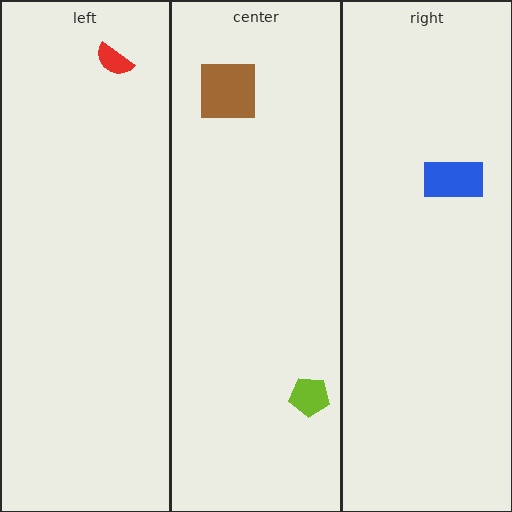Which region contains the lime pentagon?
The center region.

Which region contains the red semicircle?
The left region.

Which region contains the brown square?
The center region.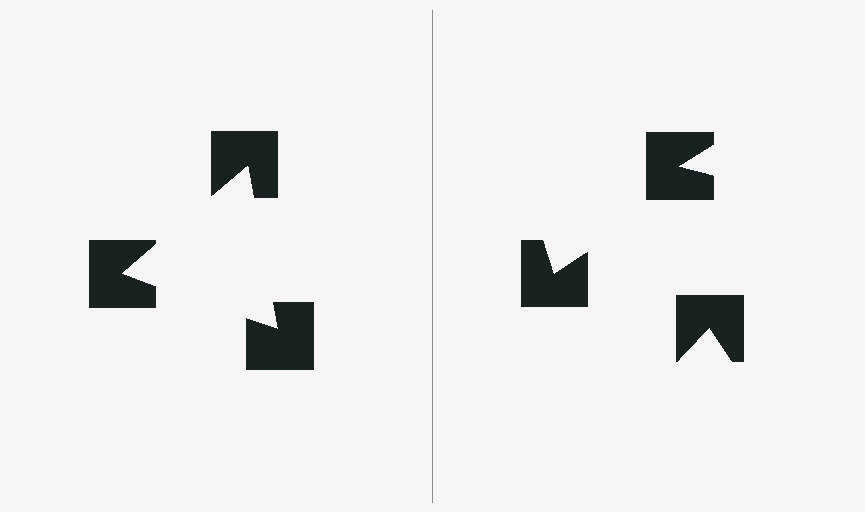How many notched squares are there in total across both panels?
6 — 3 on each side.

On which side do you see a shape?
An illusory triangle appears on the left side. On the right side the wedge cuts are rotated, so no coherent shape forms.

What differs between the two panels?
The notched squares are positioned identically on both sides; only the wedge orientations differ. On the left they align to a triangle; on the right they are misaligned.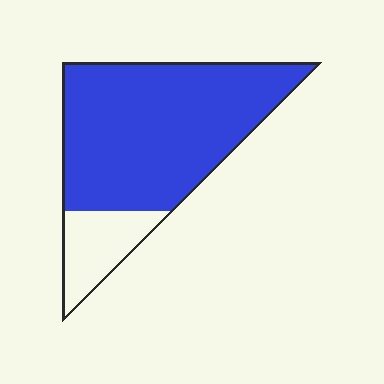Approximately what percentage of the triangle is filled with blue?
Approximately 80%.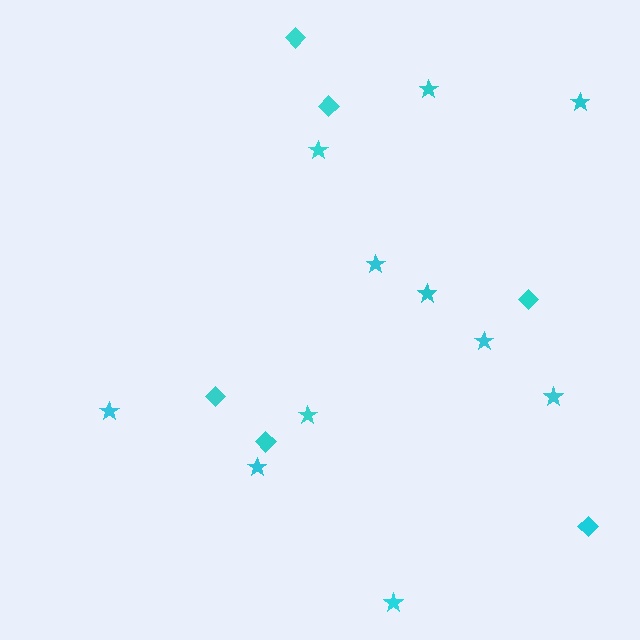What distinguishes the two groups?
There are 2 groups: one group of stars (11) and one group of diamonds (6).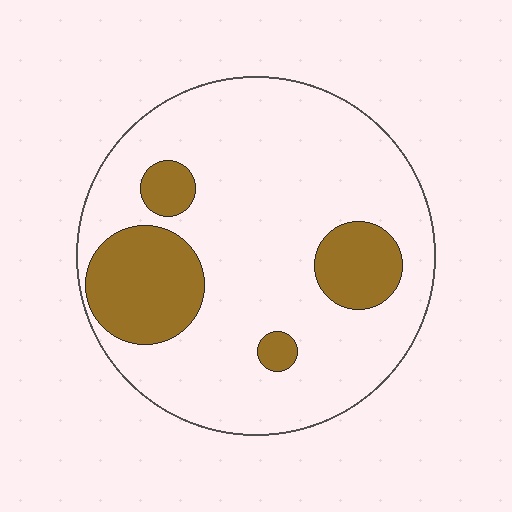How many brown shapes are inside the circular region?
4.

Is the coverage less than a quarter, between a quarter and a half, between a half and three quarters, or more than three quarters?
Less than a quarter.